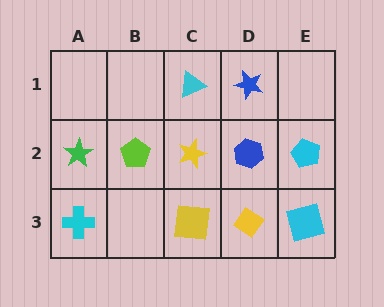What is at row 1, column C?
A cyan triangle.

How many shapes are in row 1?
2 shapes.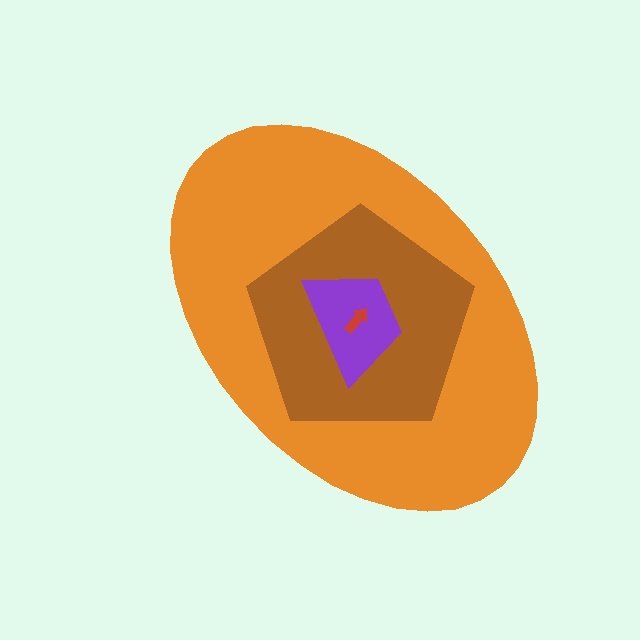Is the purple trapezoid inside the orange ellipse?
Yes.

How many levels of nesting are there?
4.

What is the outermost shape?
The orange ellipse.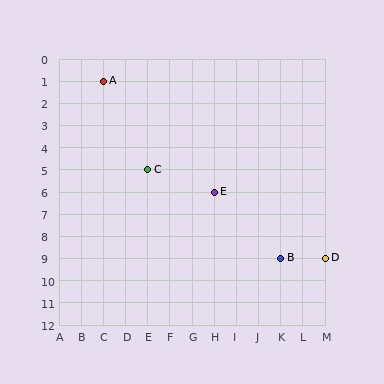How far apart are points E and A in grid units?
Points E and A are 5 columns and 5 rows apart (about 7.1 grid units diagonally).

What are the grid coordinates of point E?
Point E is at grid coordinates (H, 6).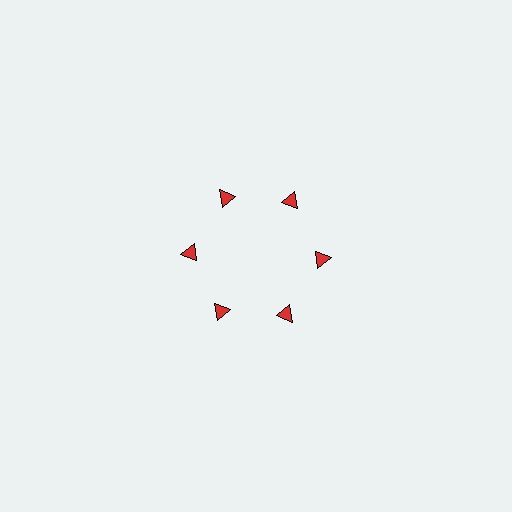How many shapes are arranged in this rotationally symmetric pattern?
There are 6 shapes, arranged in 6 groups of 1.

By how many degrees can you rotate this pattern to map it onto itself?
The pattern maps onto itself every 60 degrees of rotation.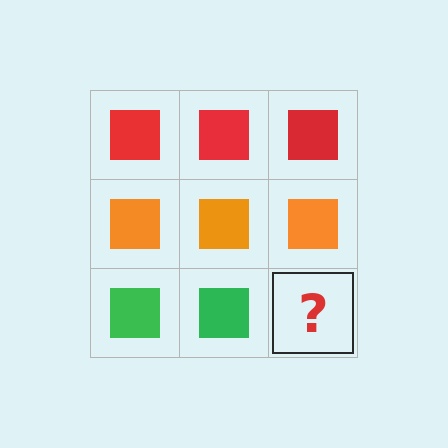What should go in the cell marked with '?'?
The missing cell should contain a green square.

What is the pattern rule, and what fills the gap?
The rule is that each row has a consistent color. The gap should be filled with a green square.